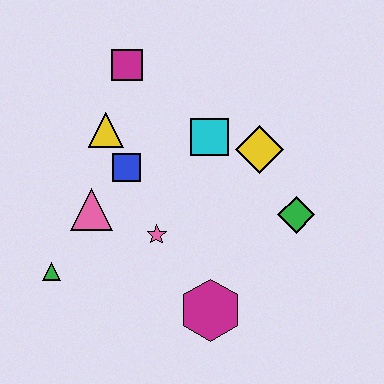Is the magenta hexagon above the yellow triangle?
No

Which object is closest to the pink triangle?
The blue square is closest to the pink triangle.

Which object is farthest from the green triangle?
The green diamond is farthest from the green triangle.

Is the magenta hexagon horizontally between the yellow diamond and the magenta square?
Yes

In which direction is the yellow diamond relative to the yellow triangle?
The yellow diamond is to the right of the yellow triangle.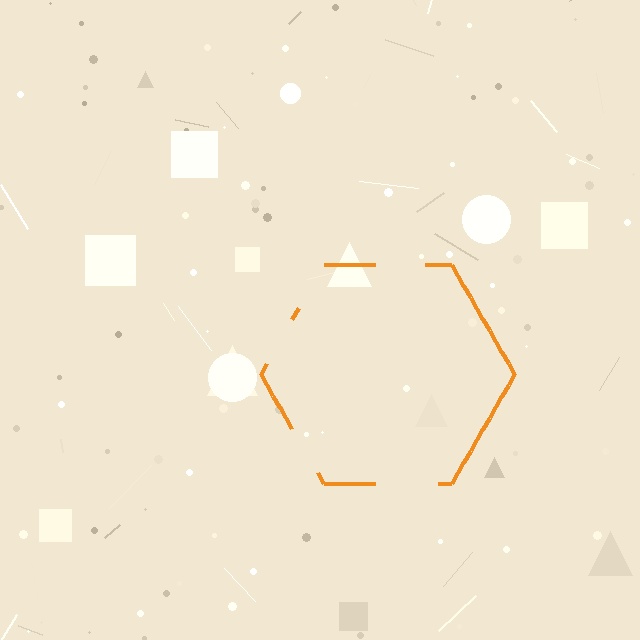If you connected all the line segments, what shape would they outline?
They would outline a hexagon.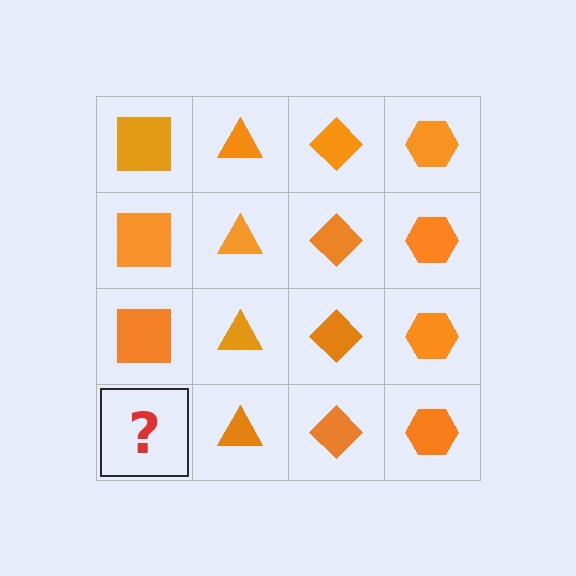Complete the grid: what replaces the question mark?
The question mark should be replaced with an orange square.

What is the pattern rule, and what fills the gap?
The rule is that each column has a consistent shape. The gap should be filled with an orange square.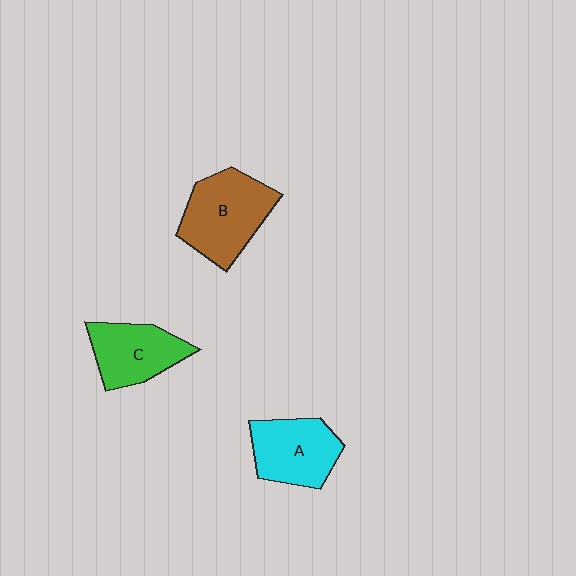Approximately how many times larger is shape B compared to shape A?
Approximately 1.2 times.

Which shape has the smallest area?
Shape C (green).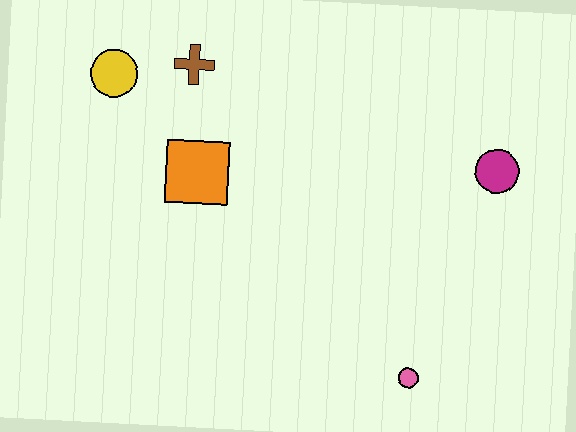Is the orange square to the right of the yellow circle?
Yes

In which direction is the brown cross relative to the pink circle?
The brown cross is above the pink circle.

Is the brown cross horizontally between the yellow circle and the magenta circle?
Yes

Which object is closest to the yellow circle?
The brown cross is closest to the yellow circle.